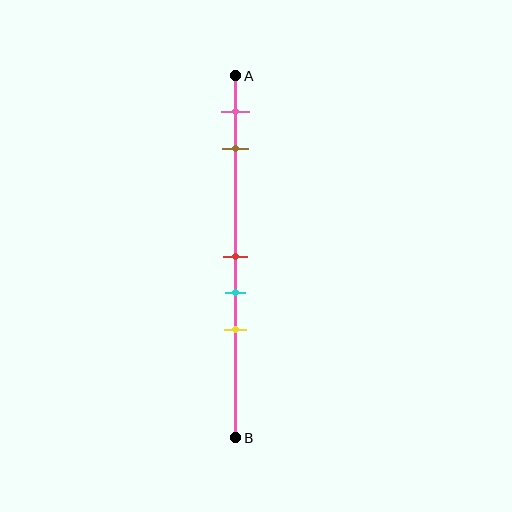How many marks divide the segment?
There are 5 marks dividing the segment.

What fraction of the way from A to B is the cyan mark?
The cyan mark is approximately 60% (0.6) of the way from A to B.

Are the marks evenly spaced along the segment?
No, the marks are not evenly spaced.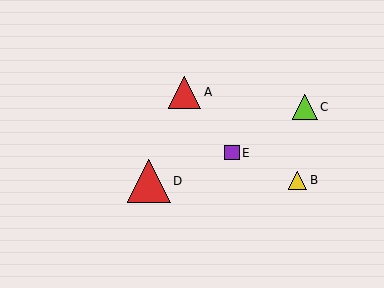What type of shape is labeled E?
Shape E is a purple square.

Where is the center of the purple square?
The center of the purple square is at (232, 153).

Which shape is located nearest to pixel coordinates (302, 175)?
The yellow triangle (labeled B) at (298, 180) is nearest to that location.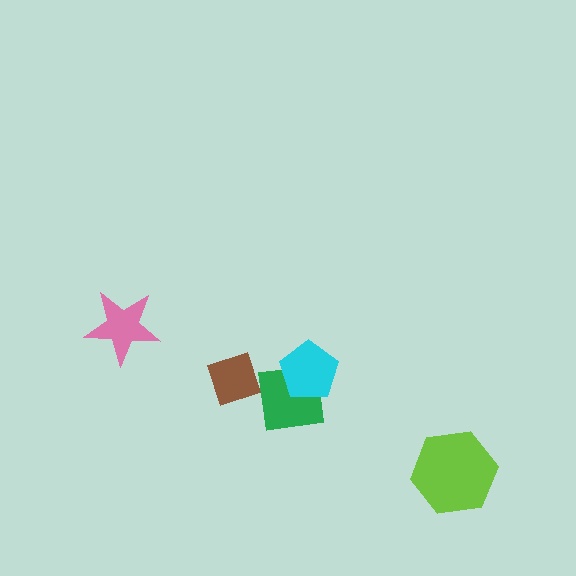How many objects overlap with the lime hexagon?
0 objects overlap with the lime hexagon.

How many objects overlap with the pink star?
0 objects overlap with the pink star.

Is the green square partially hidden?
Yes, it is partially covered by another shape.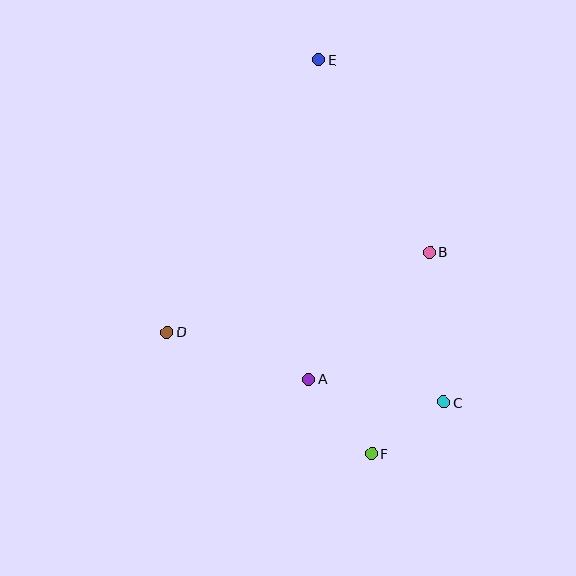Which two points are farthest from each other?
Points E and F are farthest from each other.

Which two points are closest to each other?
Points C and F are closest to each other.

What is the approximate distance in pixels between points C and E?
The distance between C and E is approximately 365 pixels.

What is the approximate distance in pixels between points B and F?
The distance between B and F is approximately 210 pixels.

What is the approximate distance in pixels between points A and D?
The distance between A and D is approximately 149 pixels.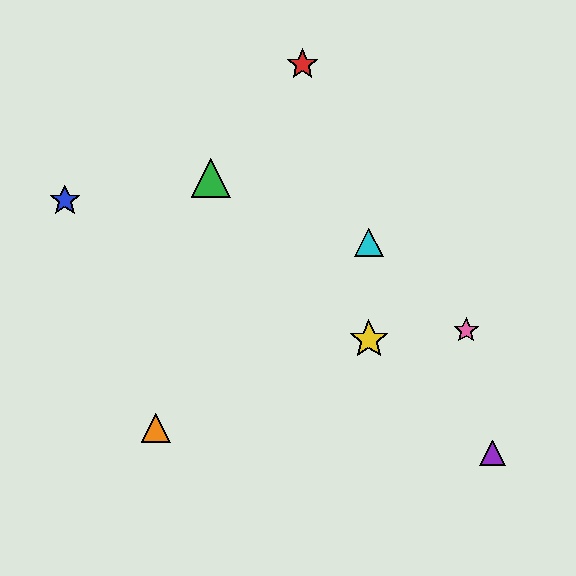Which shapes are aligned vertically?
The yellow star, the cyan triangle are aligned vertically.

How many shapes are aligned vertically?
2 shapes (the yellow star, the cyan triangle) are aligned vertically.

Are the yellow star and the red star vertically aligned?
No, the yellow star is at x≈369 and the red star is at x≈302.